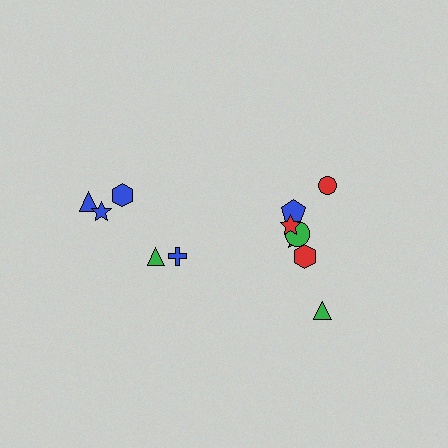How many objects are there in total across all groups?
There are 12 objects.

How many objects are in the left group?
There are 5 objects.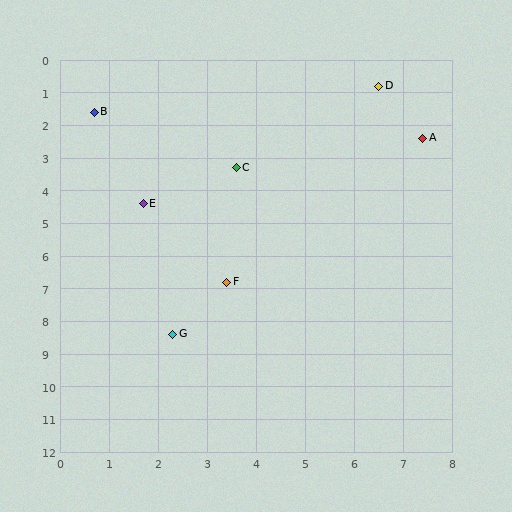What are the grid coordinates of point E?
Point E is at approximately (1.7, 4.4).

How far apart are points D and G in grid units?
Points D and G are about 8.7 grid units apart.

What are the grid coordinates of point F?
Point F is at approximately (3.4, 6.8).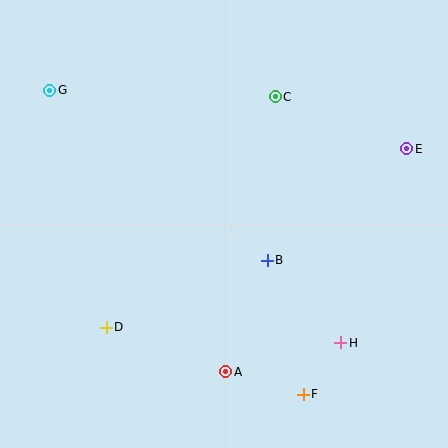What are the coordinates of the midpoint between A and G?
The midpoint between A and G is at (138, 231).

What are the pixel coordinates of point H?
Point H is at (341, 343).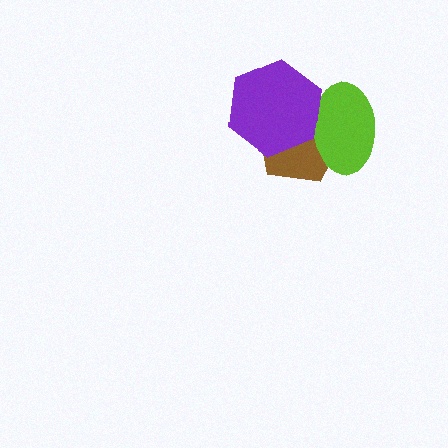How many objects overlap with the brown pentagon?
2 objects overlap with the brown pentagon.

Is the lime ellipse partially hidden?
Yes, it is partially covered by another shape.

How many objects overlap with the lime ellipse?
2 objects overlap with the lime ellipse.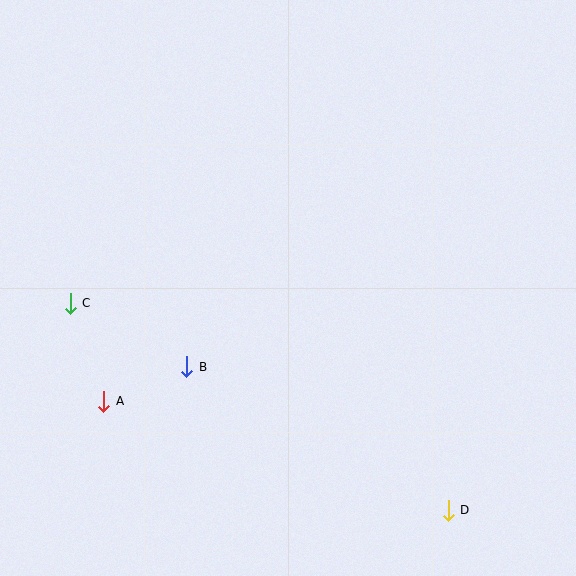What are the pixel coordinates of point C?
Point C is at (70, 303).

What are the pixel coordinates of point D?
Point D is at (448, 510).